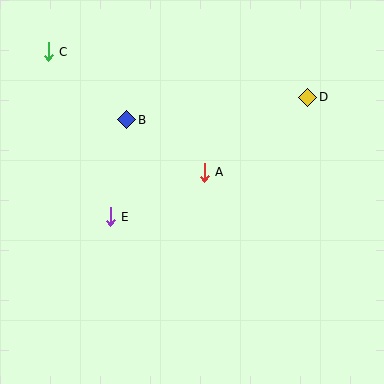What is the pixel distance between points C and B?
The distance between C and B is 104 pixels.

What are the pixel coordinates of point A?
Point A is at (204, 172).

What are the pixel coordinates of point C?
Point C is at (48, 52).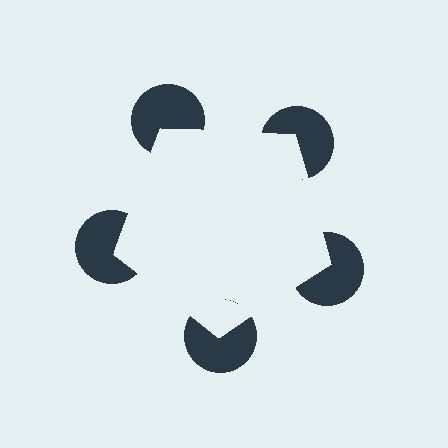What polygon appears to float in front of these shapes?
An illusory pentagon — its edges are inferred from the aligned wedge cuts in the pac-man discs, not physically drawn.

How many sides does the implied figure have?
5 sides.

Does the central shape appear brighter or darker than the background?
It typically appears slightly brighter than the background, even though no actual brightness change is drawn.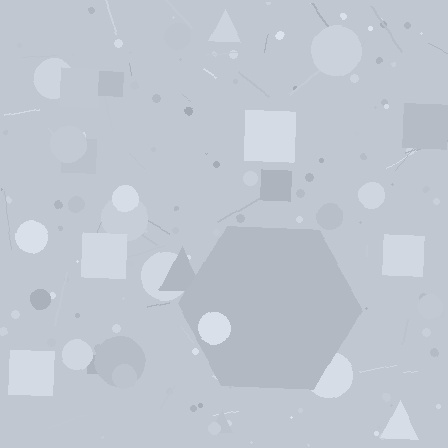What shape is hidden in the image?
A hexagon is hidden in the image.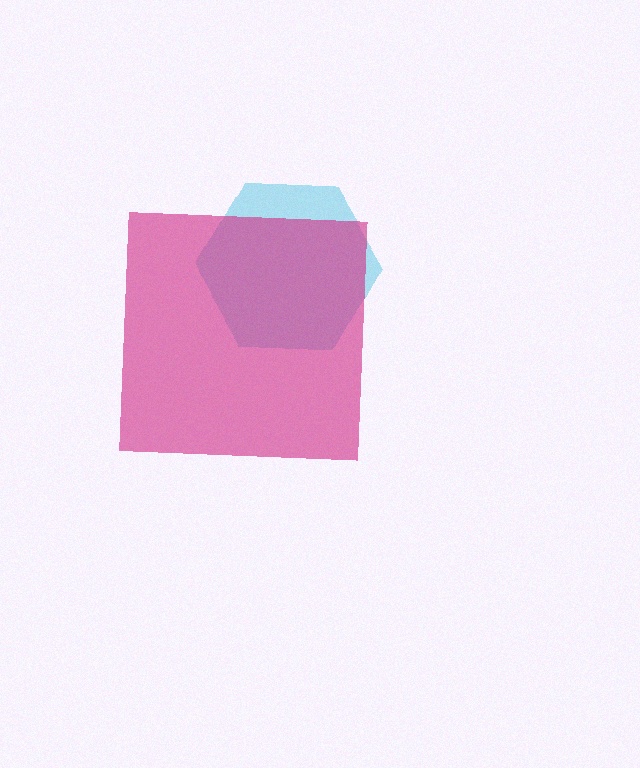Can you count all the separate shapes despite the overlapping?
Yes, there are 2 separate shapes.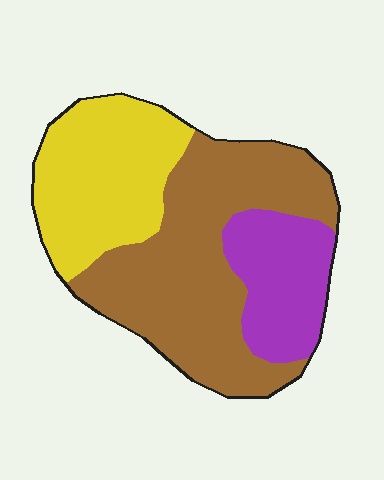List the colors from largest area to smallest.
From largest to smallest: brown, yellow, purple.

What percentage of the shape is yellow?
Yellow takes up between a sixth and a third of the shape.